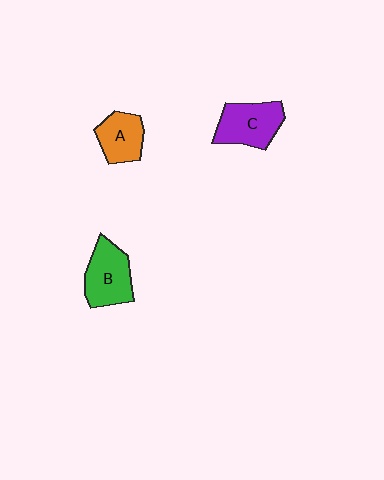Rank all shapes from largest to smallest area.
From largest to smallest: B (green), C (purple), A (orange).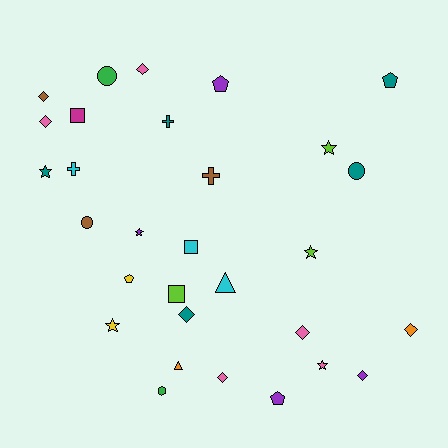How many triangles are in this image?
There are 2 triangles.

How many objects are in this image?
There are 30 objects.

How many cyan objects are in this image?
There are 3 cyan objects.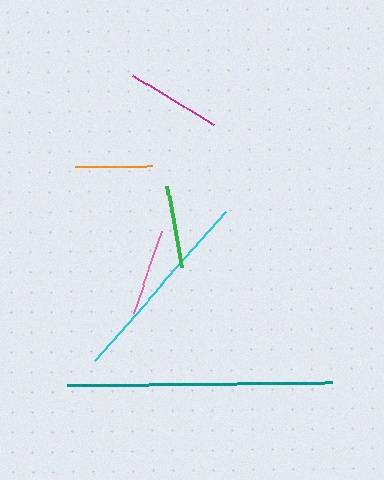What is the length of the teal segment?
The teal segment is approximately 265 pixels long.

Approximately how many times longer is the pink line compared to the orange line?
The pink line is approximately 1.1 times the length of the orange line.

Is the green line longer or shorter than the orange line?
The green line is longer than the orange line.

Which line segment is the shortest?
The orange line is the shortest at approximately 76 pixels.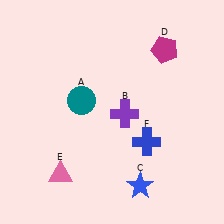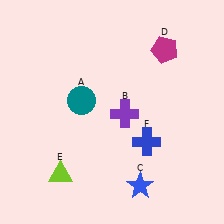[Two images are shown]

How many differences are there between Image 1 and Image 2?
There is 1 difference between the two images.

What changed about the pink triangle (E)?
In Image 1, E is pink. In Image 2, it changed to lime.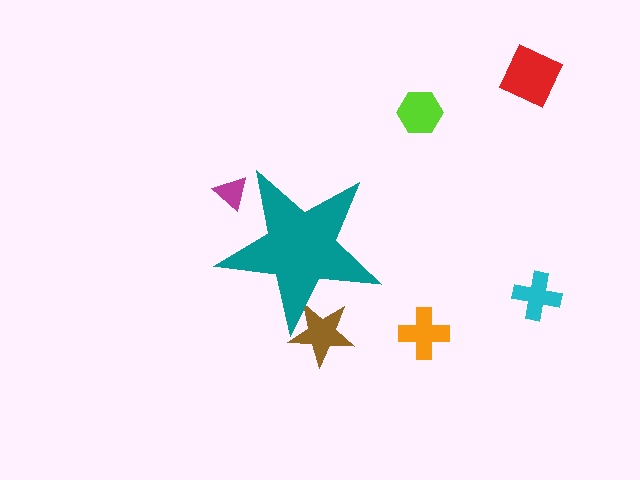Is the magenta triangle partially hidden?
Yes, the magenta triangle is partially hidden behind the teal star.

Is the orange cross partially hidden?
No, the orange cross is fully visible.